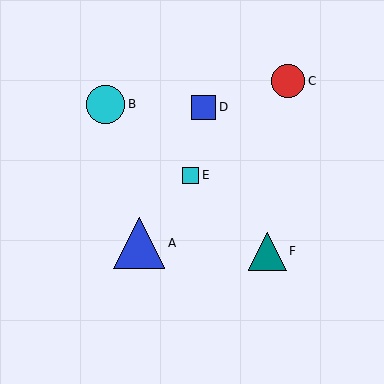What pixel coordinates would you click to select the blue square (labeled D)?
Click at (204, 107) to select the blue square D.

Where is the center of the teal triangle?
The center of the teal triangle is at (268, 251).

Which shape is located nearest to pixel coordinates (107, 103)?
The cyan circle (labeled B) at (105, 104) is nearest to that location.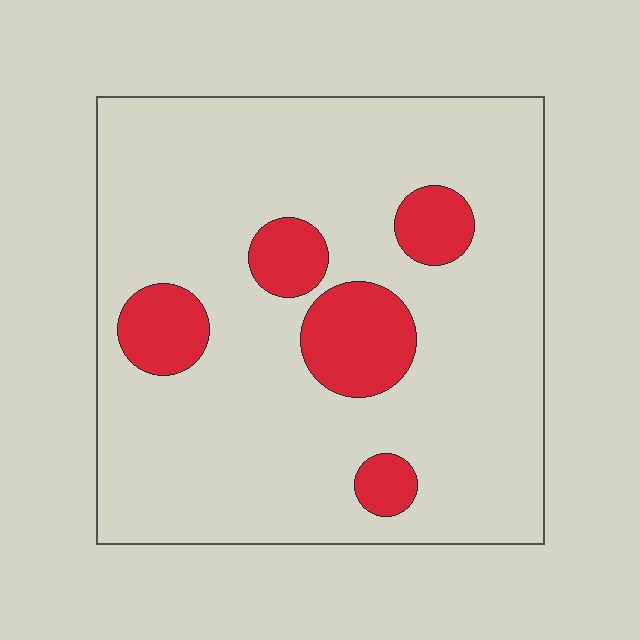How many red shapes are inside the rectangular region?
5.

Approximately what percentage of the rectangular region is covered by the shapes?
Approximately 15%.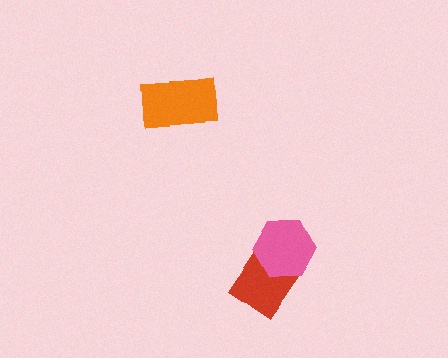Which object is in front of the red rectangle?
The pink hexagon is in front of the red rectangle.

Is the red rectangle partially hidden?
Yes, it is partially covered by another shape.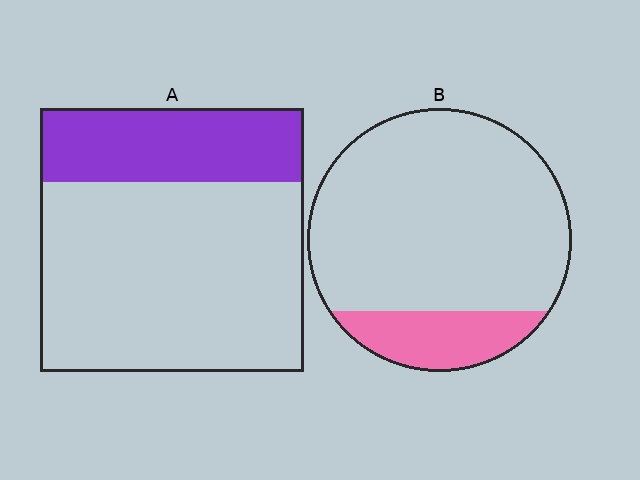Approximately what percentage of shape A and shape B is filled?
A is approximately 30% and B is approximately 15%.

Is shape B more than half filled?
No.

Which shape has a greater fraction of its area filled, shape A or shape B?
Shape A.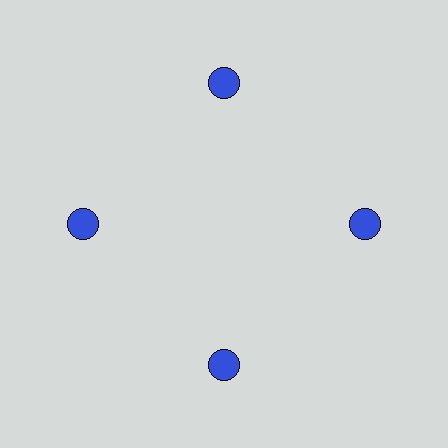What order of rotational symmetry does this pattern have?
This pattern has 4-fold rotational symmetry.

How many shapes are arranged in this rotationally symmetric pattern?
There are 4 shapes, arranged in 4 groups of 1.